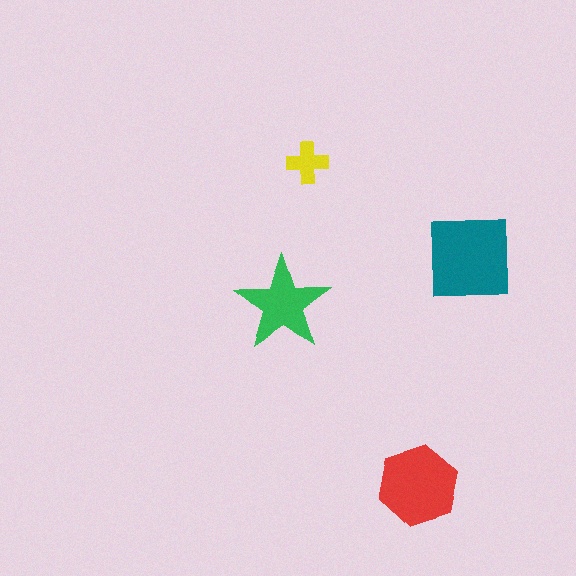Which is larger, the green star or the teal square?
The teal square.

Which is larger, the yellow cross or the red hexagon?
The red hexagon.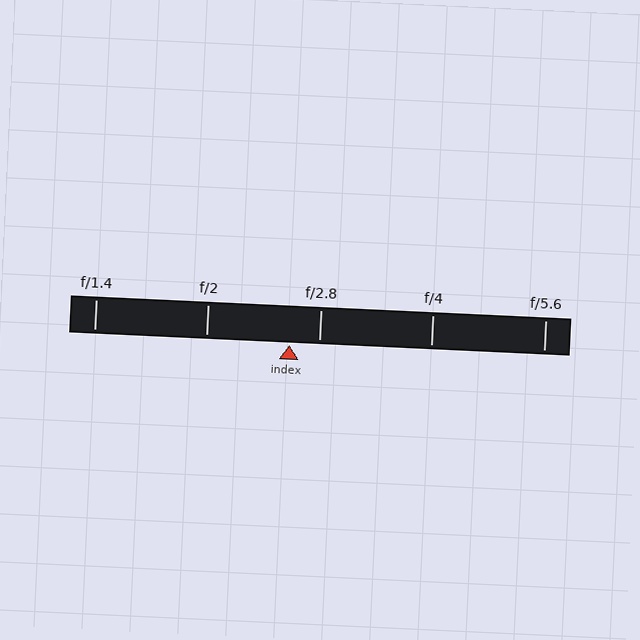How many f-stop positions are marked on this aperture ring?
There are 5 f-stop positions marked.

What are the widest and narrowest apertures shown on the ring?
The widest aperture shown is f/1.4 and the narrowest is f/5.6.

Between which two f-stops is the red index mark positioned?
The index mark is between f/2 and f/2.8.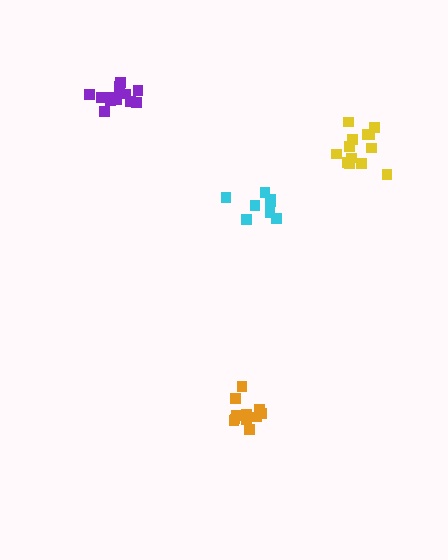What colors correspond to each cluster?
The clusters are colored: purple, yellow, cyan, orange.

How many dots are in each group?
Group 1: 13 dots, Group 2: 13 dots, Group 3: 8 dots, Group 4: 11 dots (45 total).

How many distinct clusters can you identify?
There are 4 distinct clusters.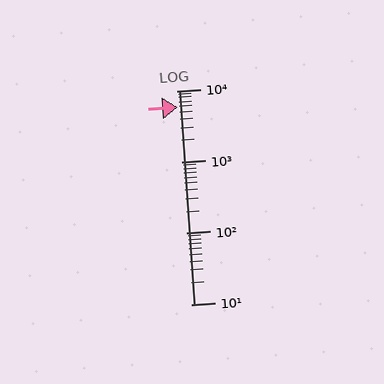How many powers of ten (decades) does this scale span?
The scale spans 3 decades, from 10 to 10000.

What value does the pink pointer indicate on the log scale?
The pointer indicates approximately 5900.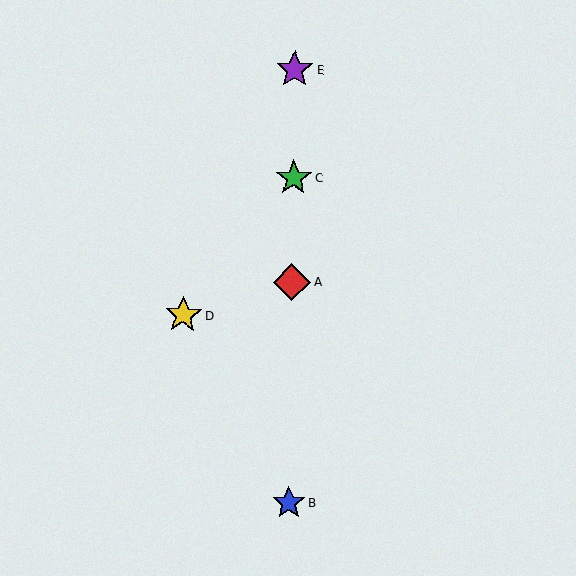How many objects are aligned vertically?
4 objects (A, B, C, E) are aligned vertically.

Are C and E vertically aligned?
Yes, both are at x≈294.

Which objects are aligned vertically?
Objects A, B, C, E are aligned vertically.